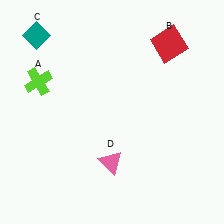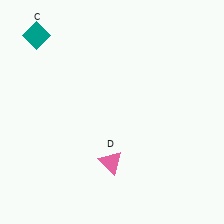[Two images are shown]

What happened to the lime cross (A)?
The lime cross (A) was removed in Image 2. It was in the top-left area of Image 1.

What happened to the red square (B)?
The red square (B) was removed in Image 2. It was in the top-right area of Image 1.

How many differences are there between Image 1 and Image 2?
There are 2 differences between the two images.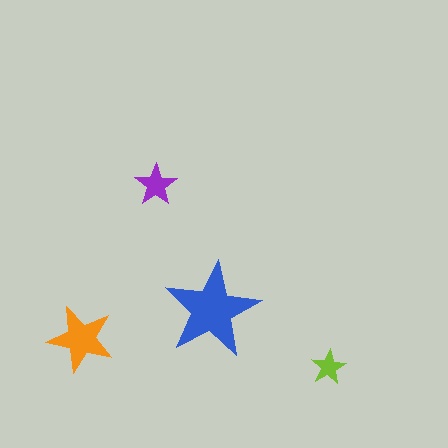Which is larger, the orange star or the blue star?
The blue one.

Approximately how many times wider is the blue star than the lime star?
About 2.5 times wider.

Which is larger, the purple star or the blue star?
The blue one.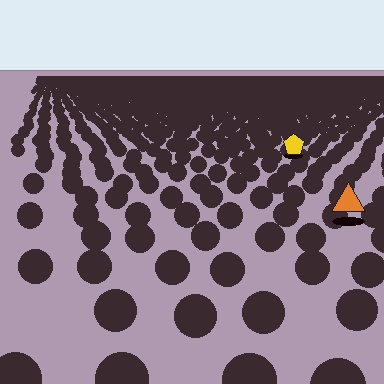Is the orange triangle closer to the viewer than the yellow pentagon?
Yes. The orange triangle is closer — you can tell from the texture gradient: the ground texture is coarser near it.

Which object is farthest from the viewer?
The yellow pentagon is farthest from the viewer. It appears smaller and the ground texture around it is denser.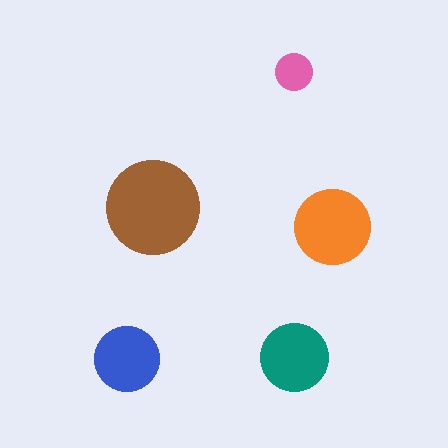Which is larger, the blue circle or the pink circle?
The blue one.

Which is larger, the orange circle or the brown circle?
The brown one.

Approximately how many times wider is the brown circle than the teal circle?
About 1.5 times wider.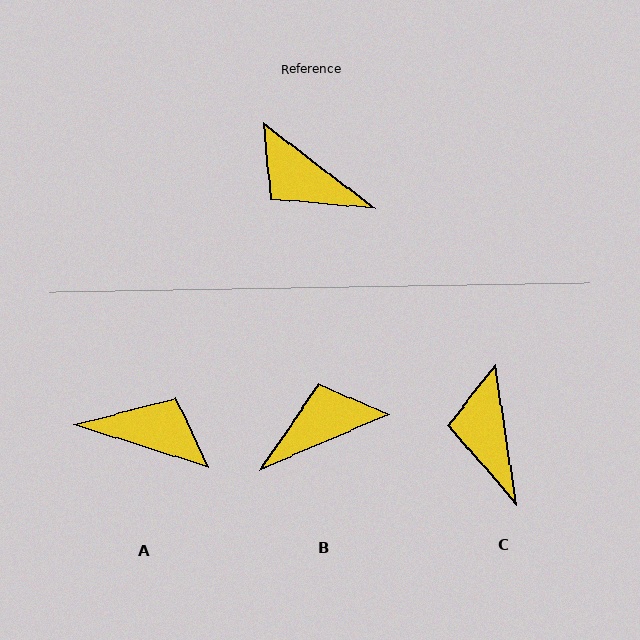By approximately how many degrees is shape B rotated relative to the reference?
Approximately 119 degrees clockwise.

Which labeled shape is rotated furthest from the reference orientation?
A, about 160 degrees away.